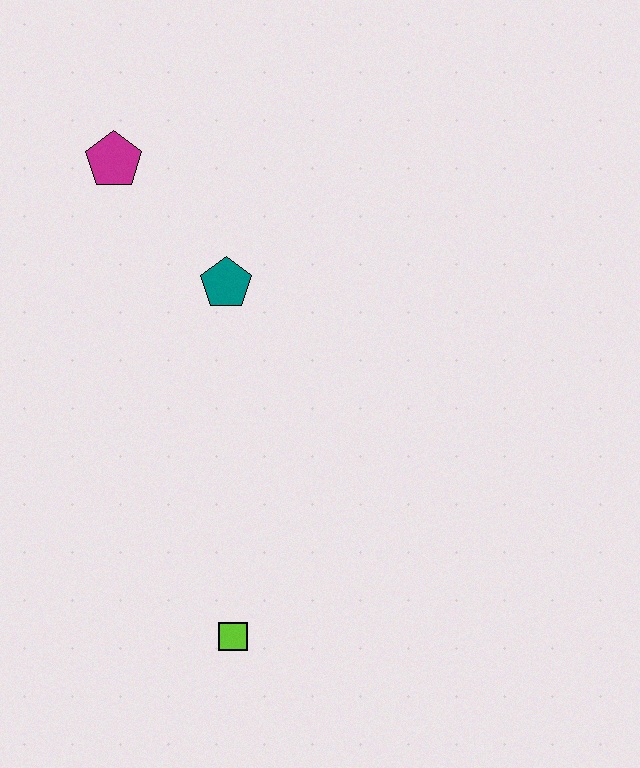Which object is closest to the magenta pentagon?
The teal pentagon is closest to the magenta pentagon.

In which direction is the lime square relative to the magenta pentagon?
The lime square is below the magenta pentagon.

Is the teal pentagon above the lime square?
Yes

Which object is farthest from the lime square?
The magenta pentagon is farthest from the lime square.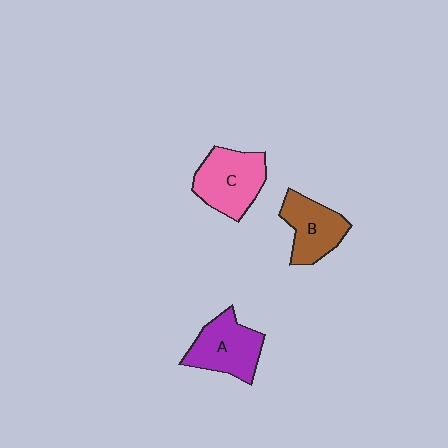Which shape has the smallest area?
Shape B (brown).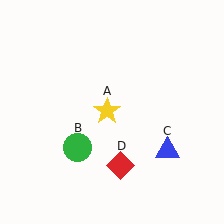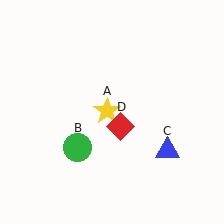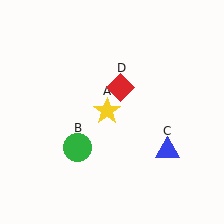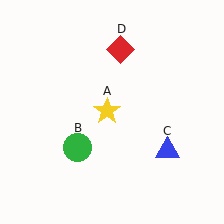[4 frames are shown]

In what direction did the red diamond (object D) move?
The red diamond (object D) moved up.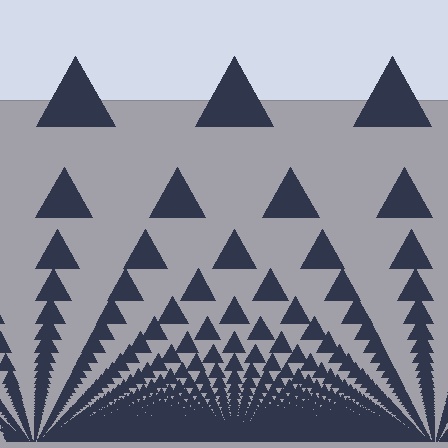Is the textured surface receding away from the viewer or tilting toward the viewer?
The surface appears to tilt toward the viewer. Texture elements get larger and sparser toward the top.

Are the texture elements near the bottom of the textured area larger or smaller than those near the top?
Smaller. The gradient is inverted — elements near the bottom are smaller and denser.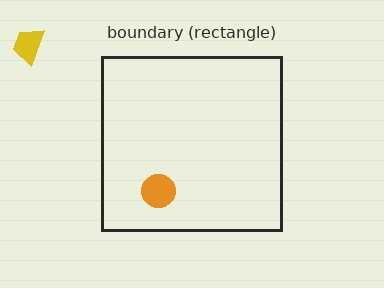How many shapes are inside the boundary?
1 inside, 1 outside.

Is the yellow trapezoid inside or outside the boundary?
Outside.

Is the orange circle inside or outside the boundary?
Inside.